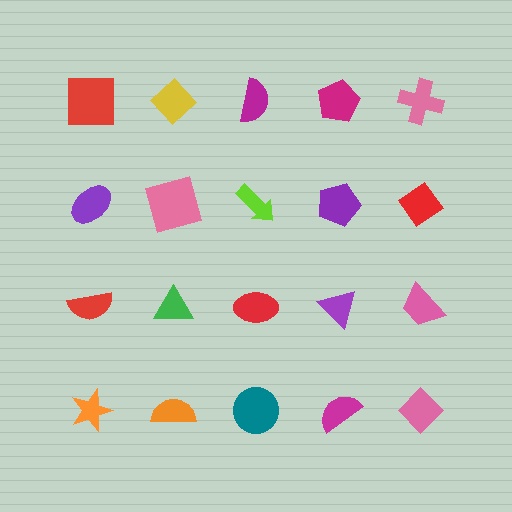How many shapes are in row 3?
5 shapes.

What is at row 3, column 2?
A green triangle.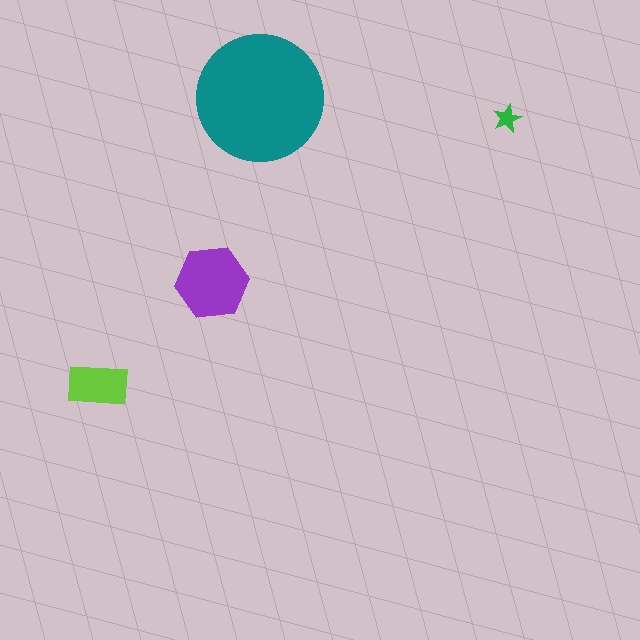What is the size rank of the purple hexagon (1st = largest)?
2nd.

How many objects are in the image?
There are 4 objects in the image.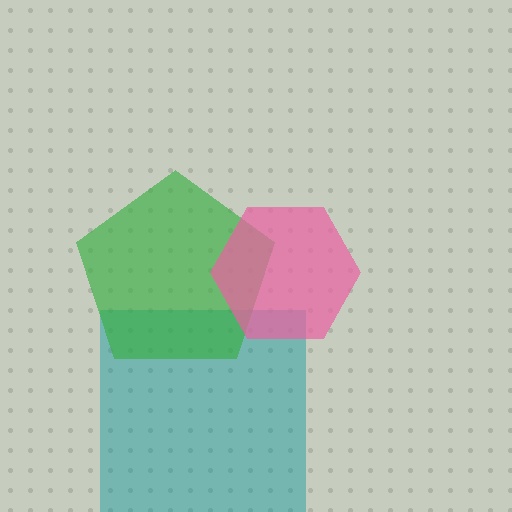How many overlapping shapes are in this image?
There are 3 overlapping shapes in the image.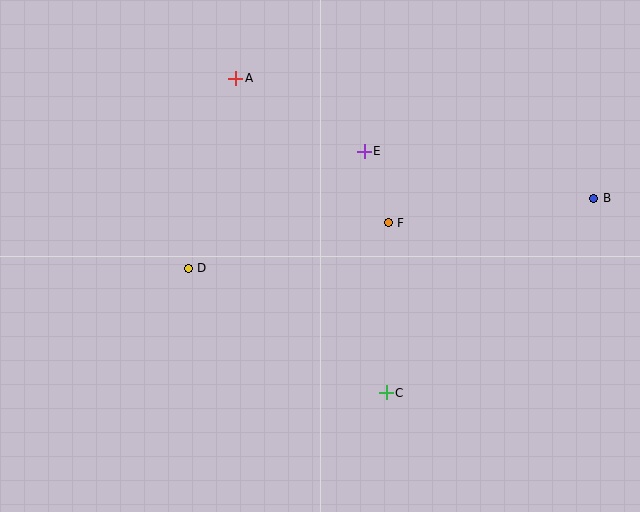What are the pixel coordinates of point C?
Point C is at (386, 393).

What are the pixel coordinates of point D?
Point D is at (188, 268).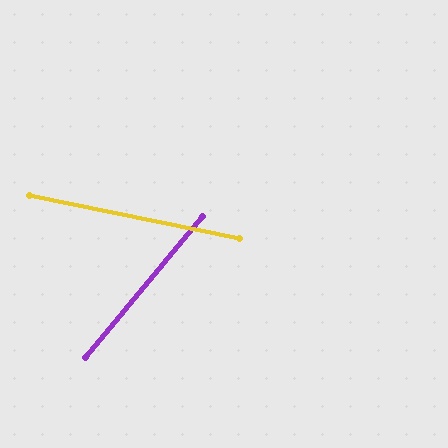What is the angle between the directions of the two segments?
Approximately 62 degrees.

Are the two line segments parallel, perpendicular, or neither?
Neither parallel nor perpendicular — they differ by about 62°.